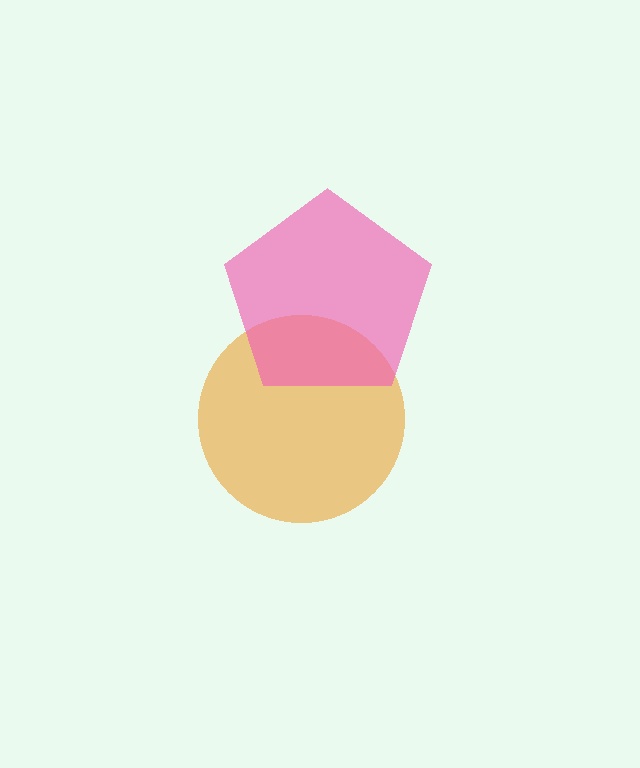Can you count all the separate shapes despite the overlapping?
Yes, there are 2 separate shapes.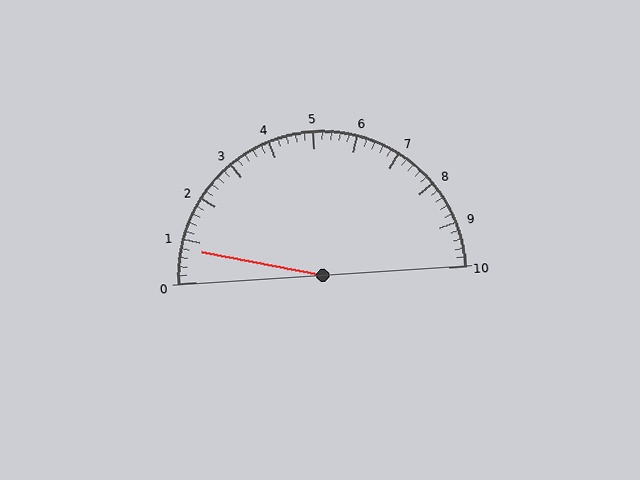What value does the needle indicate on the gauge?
The needle indicates approximately 0.8.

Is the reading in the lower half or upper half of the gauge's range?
The reading is in the lower half of the range (0 to 10).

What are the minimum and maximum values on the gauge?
The gauge ranges from 0 to 10.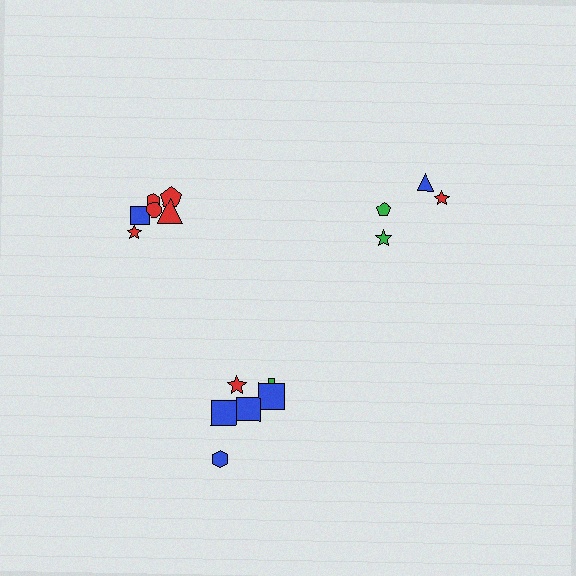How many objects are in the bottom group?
There are 6 objects.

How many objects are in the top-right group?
There are 4 objects.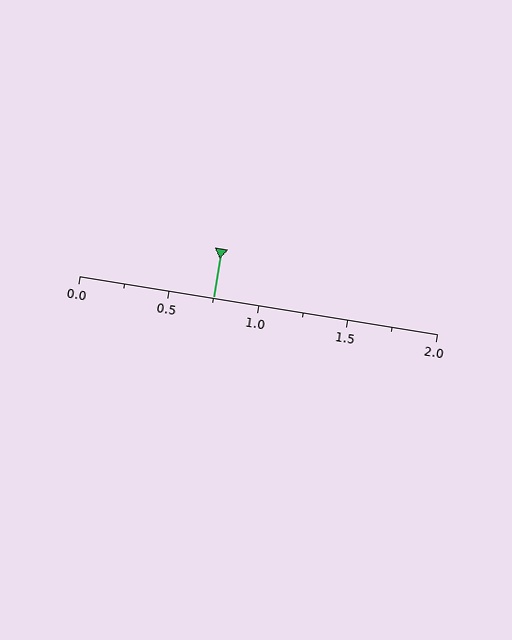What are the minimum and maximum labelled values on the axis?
The axis runs from 0.0 to 2.0.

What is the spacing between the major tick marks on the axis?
The major ticks are spaced 0.5 apart.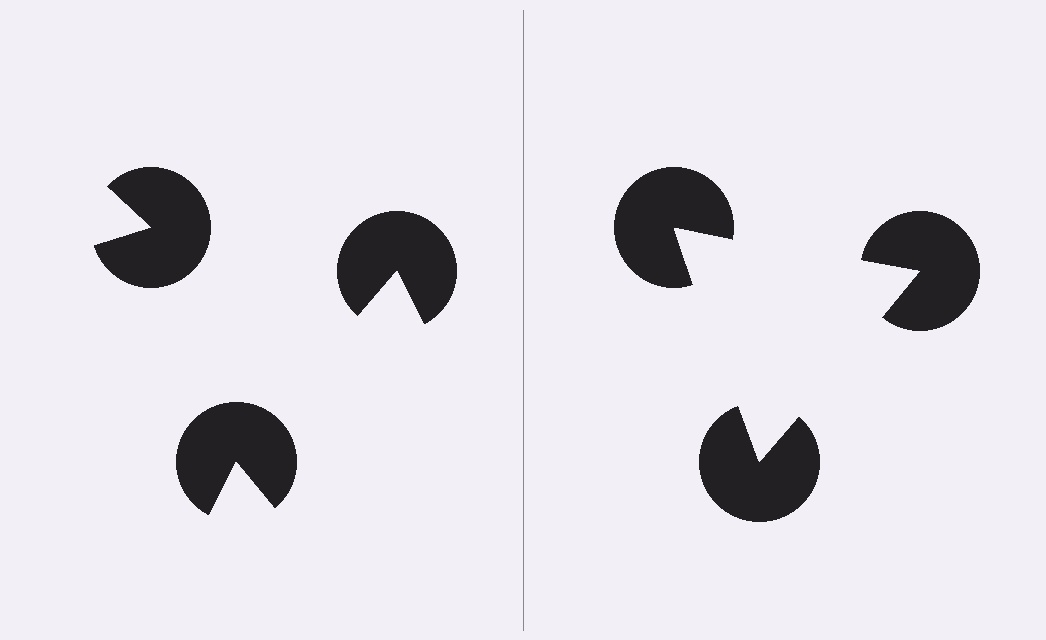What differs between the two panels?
The pac-man discs are positioned identically on both sides; only the wedge orientations differ. On the right they align to a triangle; on the left they are misaligned.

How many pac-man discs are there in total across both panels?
6 — 3 on each side.